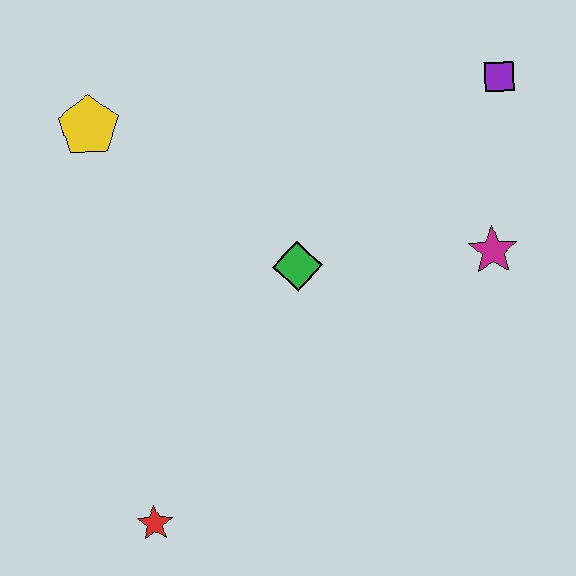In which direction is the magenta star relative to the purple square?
The magenta star is below the purple square.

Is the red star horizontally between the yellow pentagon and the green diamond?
Yes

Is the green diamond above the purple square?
No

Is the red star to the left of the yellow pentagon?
No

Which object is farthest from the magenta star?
The red star is farthest from the magenta star.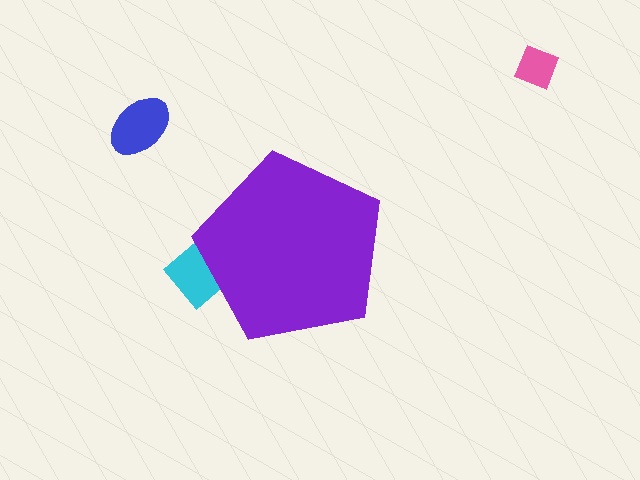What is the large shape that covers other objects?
A purple pentagon.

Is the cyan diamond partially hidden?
Yes, the cyan diamond is partially hidden behind the purple pentagon.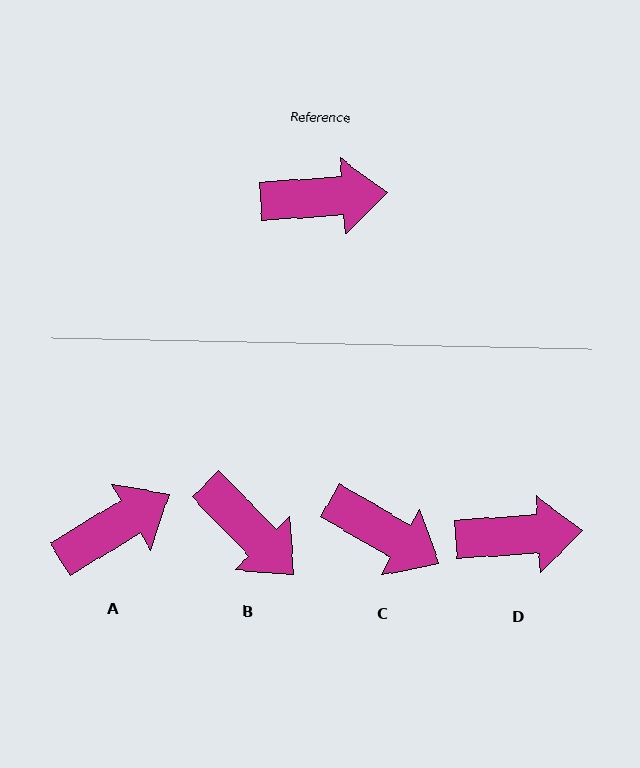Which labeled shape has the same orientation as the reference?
D.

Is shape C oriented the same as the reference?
No, it is off by about 34 degrees.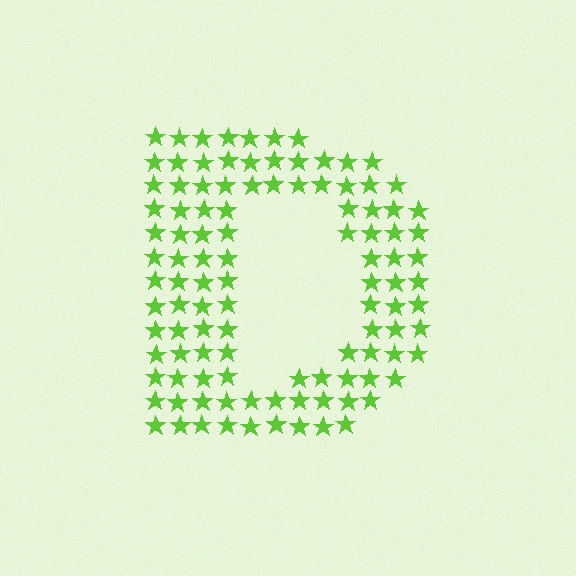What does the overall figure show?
The overall figure shows the letter D.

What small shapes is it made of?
It is made of small stars.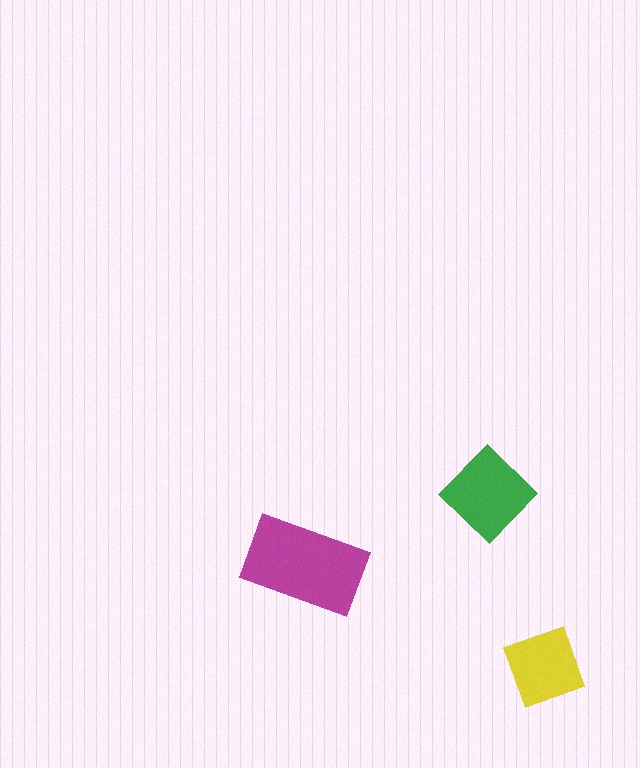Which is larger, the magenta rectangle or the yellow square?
The magenta rectangle.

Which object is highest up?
The green diamond is topmost.